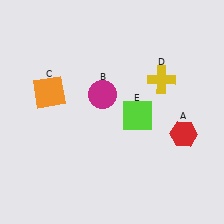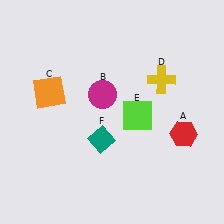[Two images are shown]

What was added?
A teal diamond (F) was added in Image 2.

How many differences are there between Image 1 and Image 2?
There is 1 difference between the two images.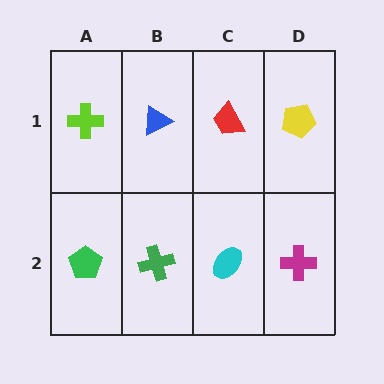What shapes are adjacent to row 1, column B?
A green cross (row 2, column B), a lime cross (row 1, column A), a red trapezoid (row 1, column C).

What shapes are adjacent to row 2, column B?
A blue triangle (row 1, column B), a green pentagon (row 2, column A), a cyan ellipse (row 2, column C).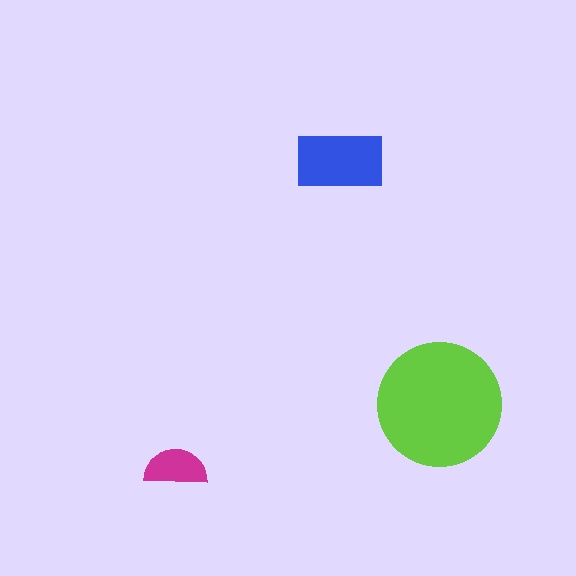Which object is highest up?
The blue rectangle is topmost.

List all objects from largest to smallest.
The lime circle, the blue rectangle, the magenta semicircle.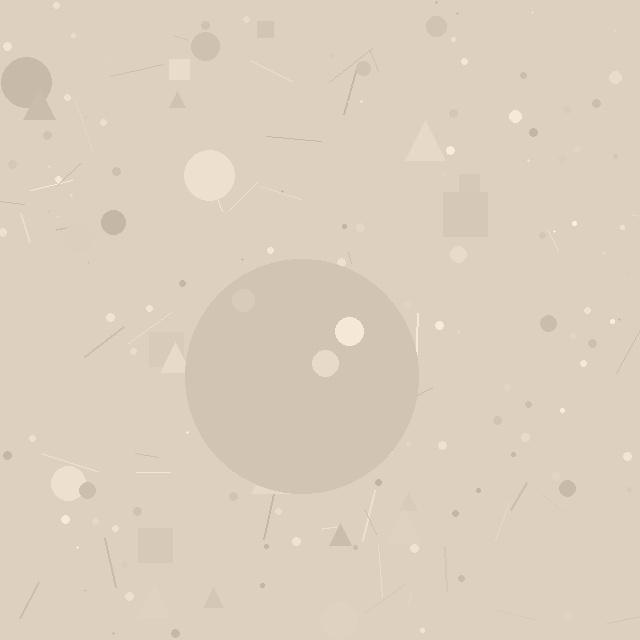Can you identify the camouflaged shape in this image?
The camouflaged shape is a circle.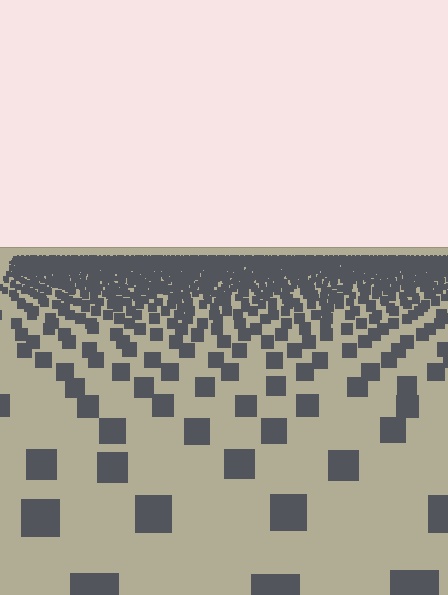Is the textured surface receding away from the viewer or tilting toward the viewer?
The surface is receding away from the viewer. Texture elements get smaller and denser toward the top.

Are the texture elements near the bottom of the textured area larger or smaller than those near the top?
Larger. Near the bottom, elements are closer to the viewer and appear at a bigger on-screen size.